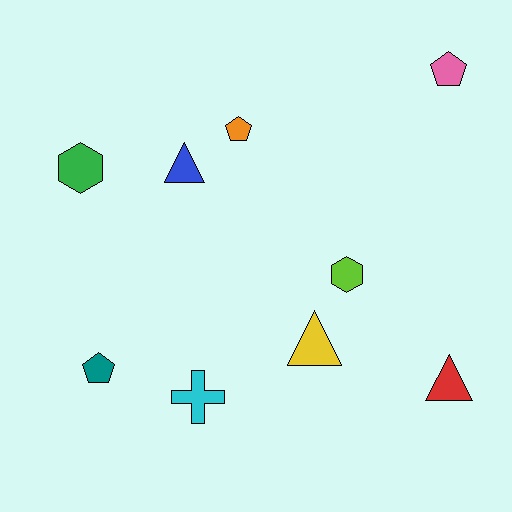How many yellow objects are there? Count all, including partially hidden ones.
There is 1 yellow object.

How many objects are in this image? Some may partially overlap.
There are 9 objects.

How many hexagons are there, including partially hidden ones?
There are 2 hexagons.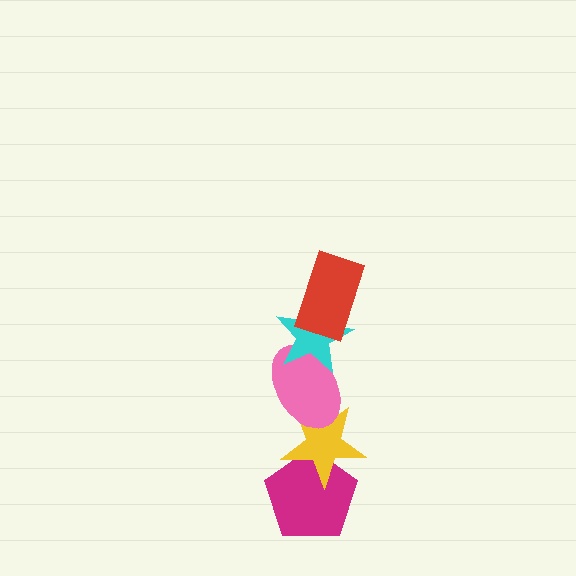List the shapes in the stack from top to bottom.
From top to bottom: the red rectangle, the cyan star, the pink ellipse, the yellow star, the magenta pentagon.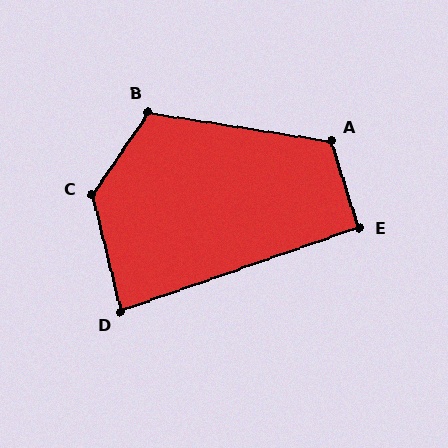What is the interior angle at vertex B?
Approximately 115 degrees (obtuse).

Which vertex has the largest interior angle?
C, at approximately 132 degrees.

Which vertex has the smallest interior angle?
D, at approximately 85 degrees.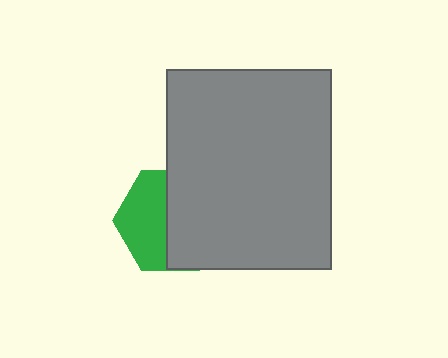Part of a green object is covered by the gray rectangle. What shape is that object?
It is a hexagon.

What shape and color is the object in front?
The object in front is a gray rectangle.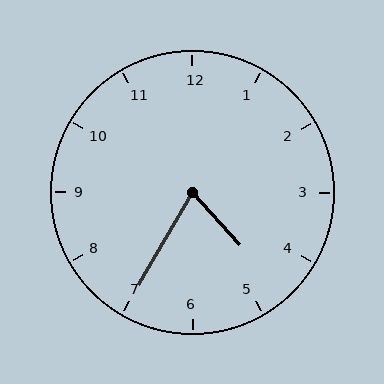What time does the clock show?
4:35.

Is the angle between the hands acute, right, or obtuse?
It is acute.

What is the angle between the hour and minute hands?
Approximately 72 degrees.